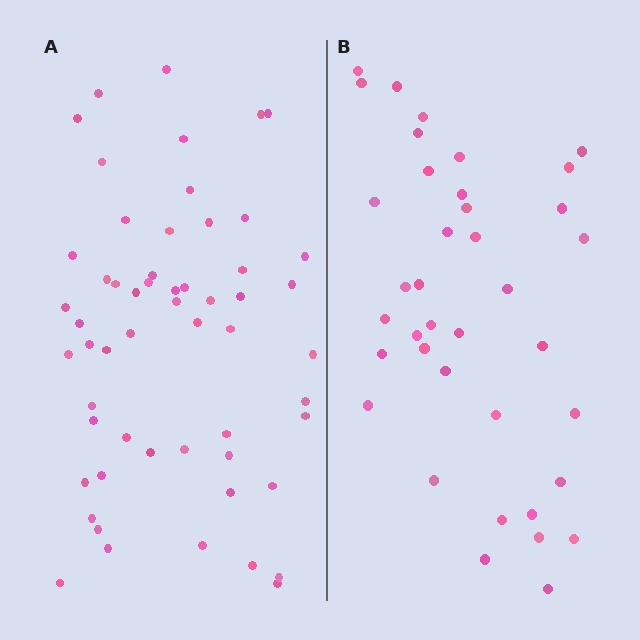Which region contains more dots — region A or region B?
Region A (the left region) has more dots.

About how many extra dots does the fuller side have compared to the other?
Region A has approximately 20 more dots than region B.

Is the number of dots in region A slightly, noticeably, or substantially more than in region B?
Region A has substantially more. The ratio is roughly 1.5 to 1.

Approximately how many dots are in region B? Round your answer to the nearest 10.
About 40 dots. (The exact count is 38, which rounds to 40.)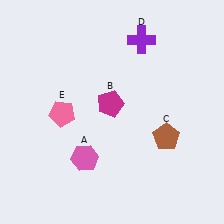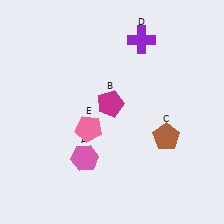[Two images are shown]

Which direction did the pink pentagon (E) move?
The pink pentagon (E) moved right.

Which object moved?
The pink pentagon (E) moved right.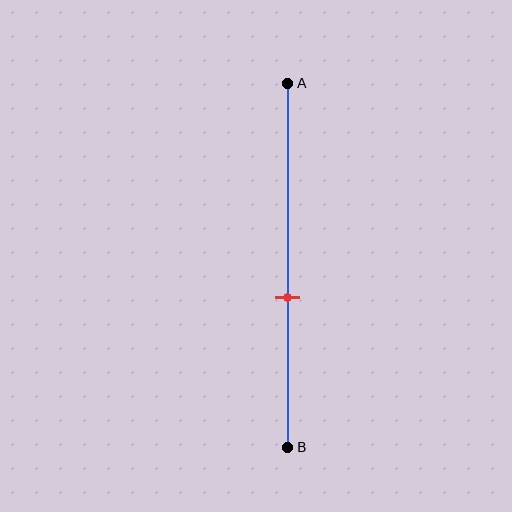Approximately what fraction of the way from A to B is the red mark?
The red mark is approximately 60% of the way from A to B.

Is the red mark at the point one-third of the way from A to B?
No, the mark is at about 60% from A, not at the 33% one-third point.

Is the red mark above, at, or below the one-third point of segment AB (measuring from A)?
The red mark is below the one-third point of segment AB.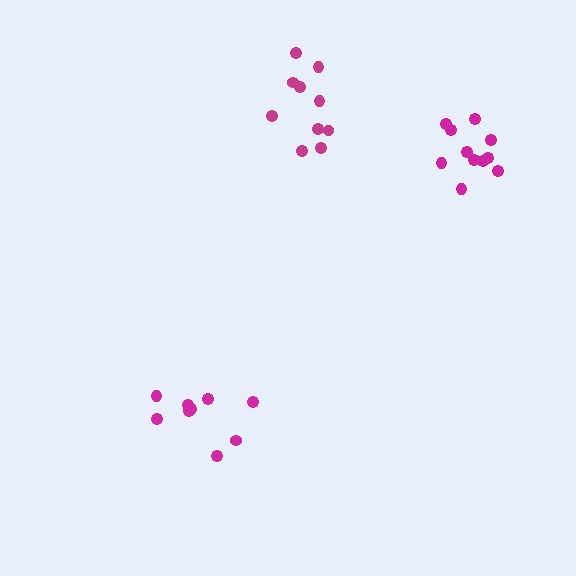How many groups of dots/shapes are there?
There are 3 groups.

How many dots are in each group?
Group 1: 9 dots, Group 2: 11 dots, Group 3: 10 dots (30 total).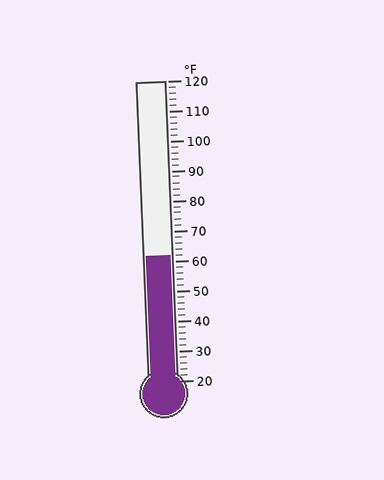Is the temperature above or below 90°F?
The temperature is below 90°F.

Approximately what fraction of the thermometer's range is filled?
The thermometer is filled to approximately 40% of its range.